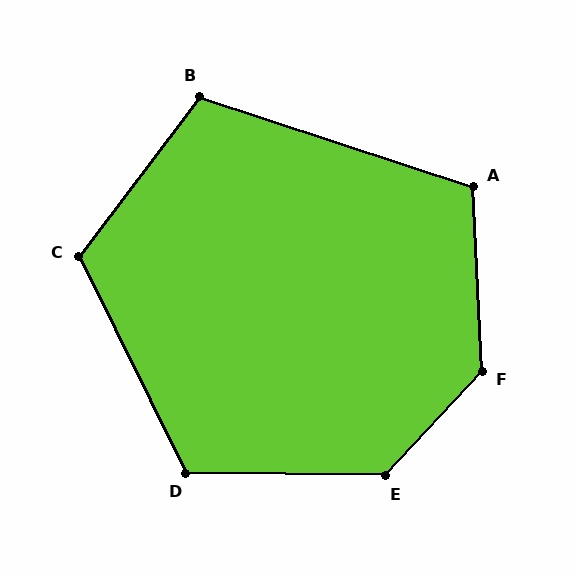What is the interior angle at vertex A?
Approximately 111 degrees (obtuse).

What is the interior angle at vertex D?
Approximately 117 degrees (obtuse).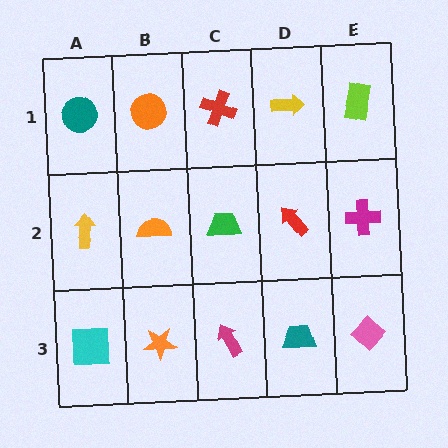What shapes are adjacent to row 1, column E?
A magenta cross (row 2, column E), a yellow arrow (row 1, column D).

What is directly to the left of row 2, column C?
An orange semicircle.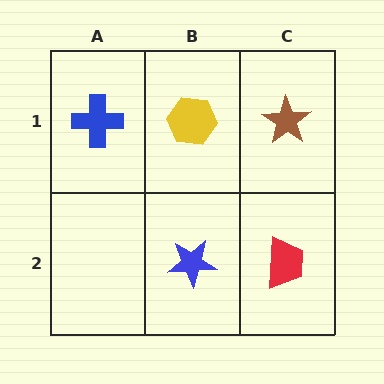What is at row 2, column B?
A blue star.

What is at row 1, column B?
A yellow hexagon.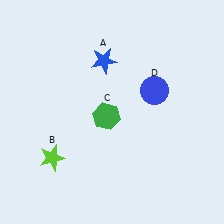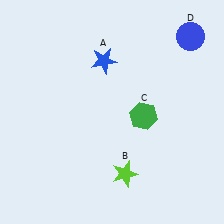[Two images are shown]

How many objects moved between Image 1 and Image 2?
3 objects moved between the two images.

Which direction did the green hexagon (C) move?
The green hexagon (C) moved right.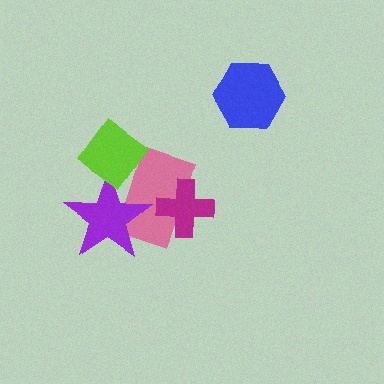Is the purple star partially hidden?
Yes, it is partially covered by another shape.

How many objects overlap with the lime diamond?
2 objects overlap with the lime diamond.